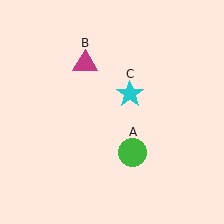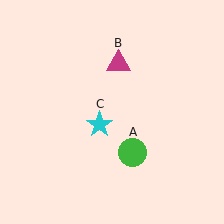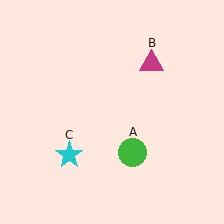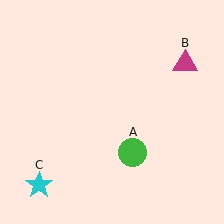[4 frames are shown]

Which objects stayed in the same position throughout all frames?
Green circle (object A) remained stationary.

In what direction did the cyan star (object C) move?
The cyan star (object C) moved down and to the left.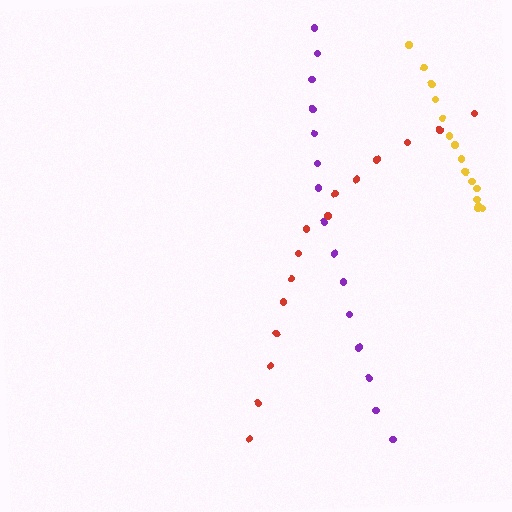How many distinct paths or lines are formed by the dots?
There are 3 distinct paths.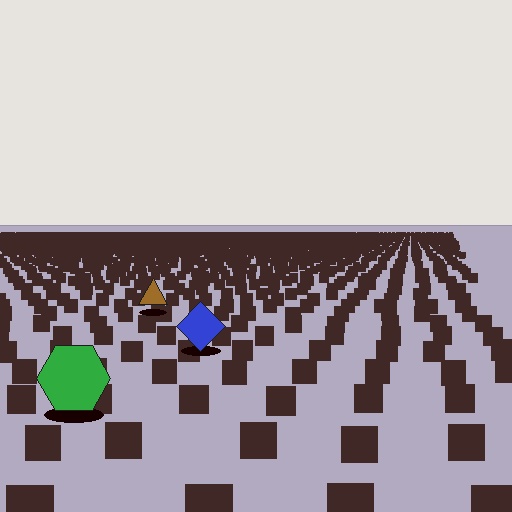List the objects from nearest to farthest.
From nearest to farthest: the green hexagon, the blue diamond, the brown triangle.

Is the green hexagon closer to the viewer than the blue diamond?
Yes. The green hexagon is closer — you can tell from the texture gradient: the ground texture is coarser near it.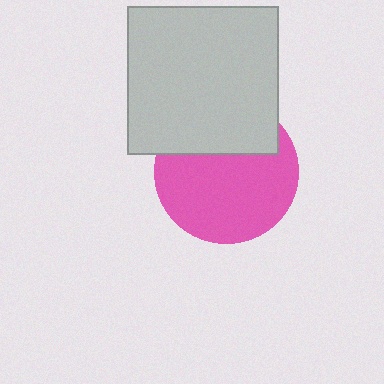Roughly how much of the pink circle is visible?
Most of it is visible (roughly 67%).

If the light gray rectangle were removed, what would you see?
You would see the complete pink circle.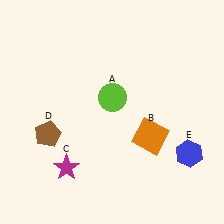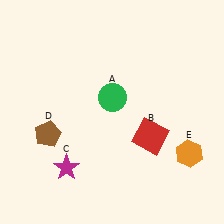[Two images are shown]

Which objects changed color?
A changed from lime to green. B changed from orange to red. E changed from blue to orange.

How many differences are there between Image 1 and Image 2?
There are 3 differences between the two images.